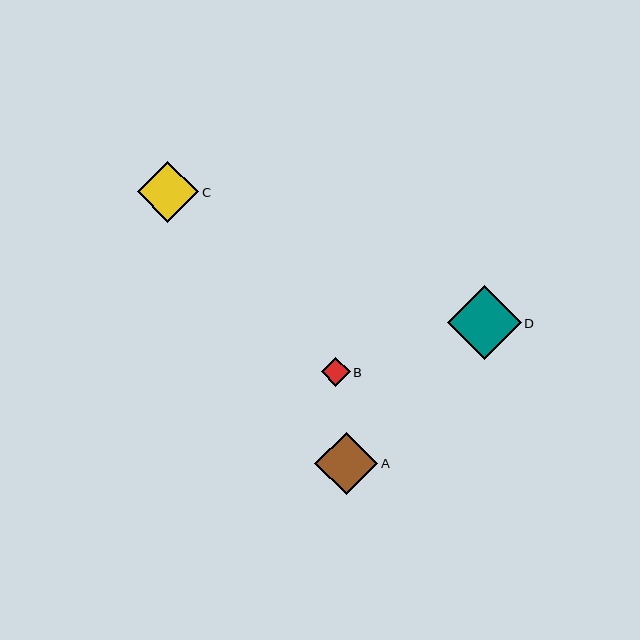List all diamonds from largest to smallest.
From largest to smallest: D, A, C, B.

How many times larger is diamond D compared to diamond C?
Diamond D is approximately 1.2 times the size of diamond C.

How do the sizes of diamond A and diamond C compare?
Diamond A and diamond C are approximately the same size.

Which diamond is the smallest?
Diamond B is the smallest with a size of approximately 29 pixels.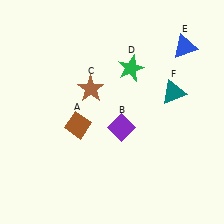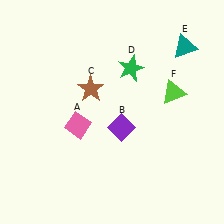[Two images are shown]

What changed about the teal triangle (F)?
In Image 1, F is teal. In Image 2, it changed to lime.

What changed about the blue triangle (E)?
In Image 1, E is blue. In Image 2, it changed to teal.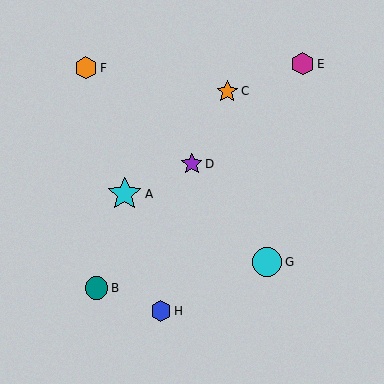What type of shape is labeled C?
Shape C is an orange star.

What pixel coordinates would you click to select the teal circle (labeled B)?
Click at (97, 288) to select the teal circle B.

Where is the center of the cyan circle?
The center of the cyan circle is at (267, 262).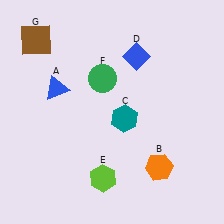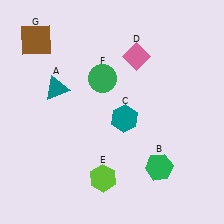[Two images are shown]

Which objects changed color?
A changed from blue to teal. B changed from orange to green. D changed from blue to pink.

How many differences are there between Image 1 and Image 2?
There are 3 differences between the two images.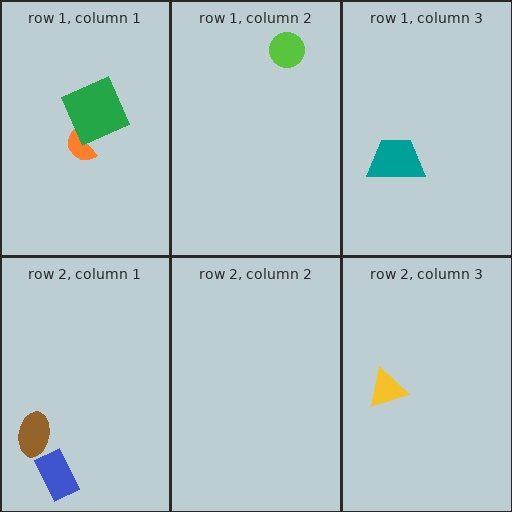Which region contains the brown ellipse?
The row 2, column 1 region.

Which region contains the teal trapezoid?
The row 1, column 3 region.